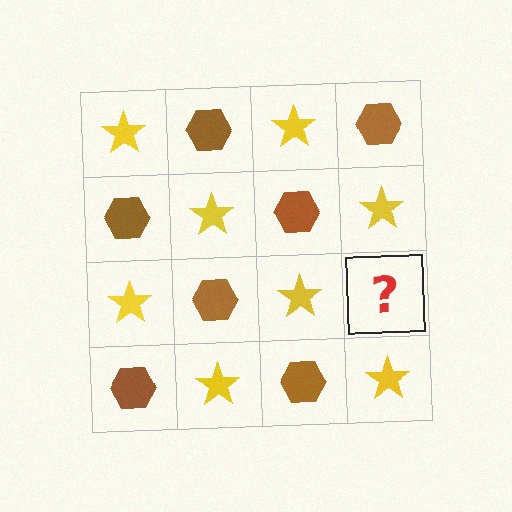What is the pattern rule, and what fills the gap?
The rule is that it alternates yellow star and brown hexagon in a checkerboard pattern. The gap should be filled with a brown hexagon.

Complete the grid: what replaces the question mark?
The question mark should be replaced with a brown hexagon.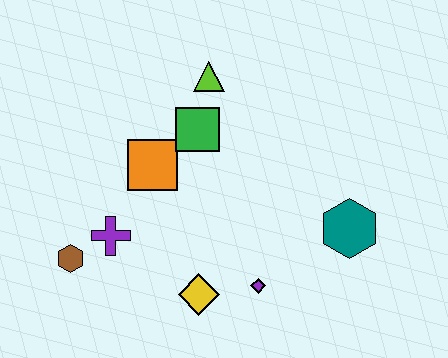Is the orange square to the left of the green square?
Yes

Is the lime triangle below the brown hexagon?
No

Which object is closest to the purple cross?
The brown hexagon is closest to the purple cross.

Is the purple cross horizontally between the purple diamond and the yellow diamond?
No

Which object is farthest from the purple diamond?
The lime triangle is farthest from the purple diamond.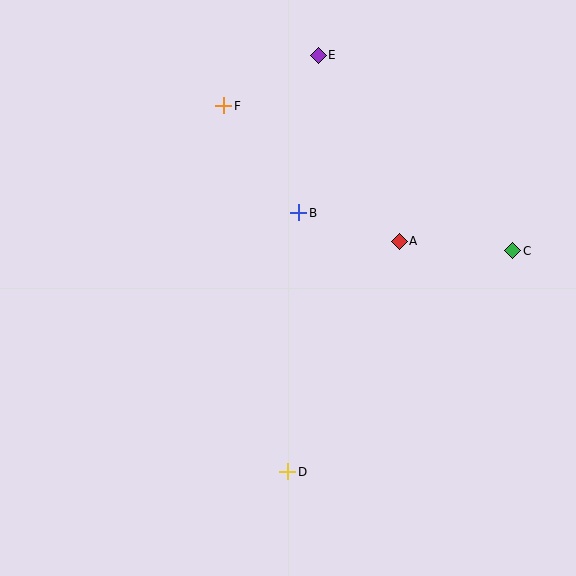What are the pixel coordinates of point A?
Point A is at (399, 241).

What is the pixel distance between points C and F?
The distance between C and F is 323 pixels.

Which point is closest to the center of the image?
Point B at (299, 213) is closest to the center.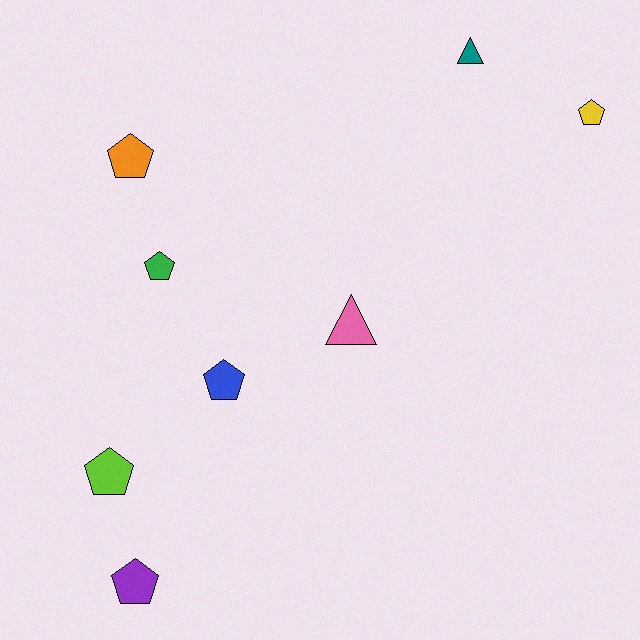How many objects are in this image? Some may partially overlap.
There are 8 objects.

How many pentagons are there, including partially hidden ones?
There are 6 pentagons.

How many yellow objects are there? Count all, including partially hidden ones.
There is 1 yellow object.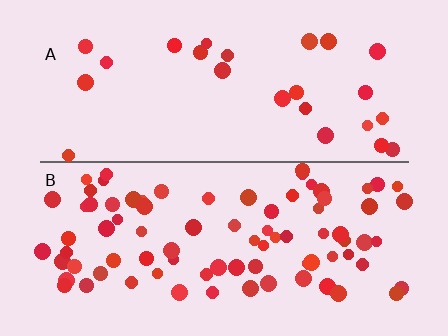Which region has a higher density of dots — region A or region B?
B (the bottom).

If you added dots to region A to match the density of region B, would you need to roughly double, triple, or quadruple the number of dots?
Approximately triple.